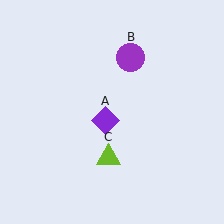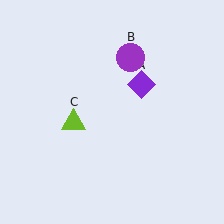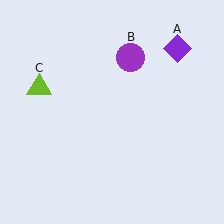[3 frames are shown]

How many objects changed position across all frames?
2 objects changed position: purple diamond (object A), lime triangle (object C).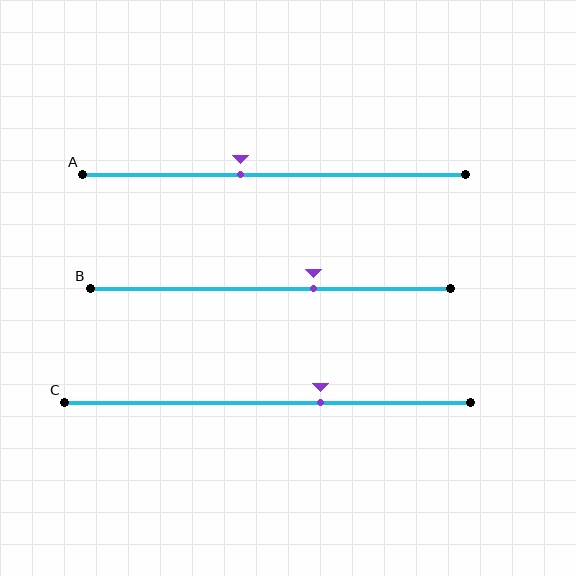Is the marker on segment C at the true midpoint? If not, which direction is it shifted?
No, the marker on segment C is shifted to the right by about 13% of the segment length.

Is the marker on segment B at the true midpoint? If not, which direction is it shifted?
No, the marker on segment B is shifted to the right by about 12% of the segment length.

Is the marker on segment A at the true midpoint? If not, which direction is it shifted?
No, the marker on segment A is shifted to the left by about 9% of the segment length.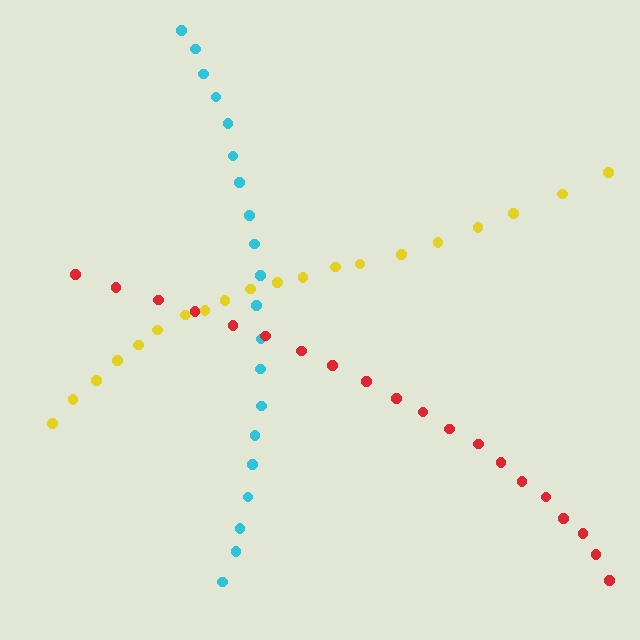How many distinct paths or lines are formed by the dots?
There are 3 distinct paths.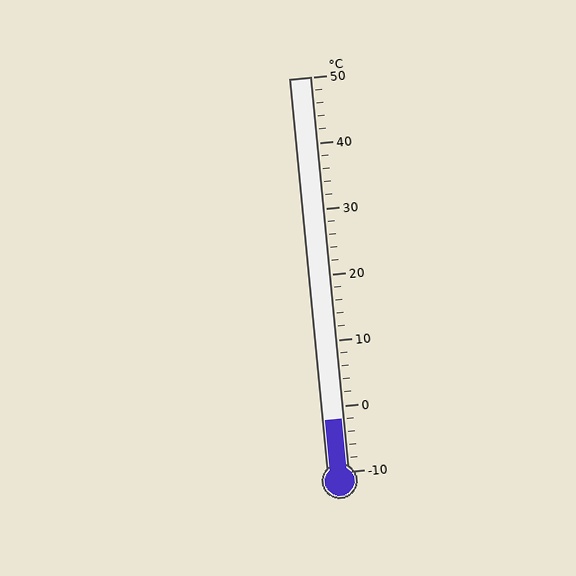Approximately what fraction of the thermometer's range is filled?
The thermometer is filled to approximately 15% of its range.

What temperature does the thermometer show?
The thermometer shows approximately -2°C.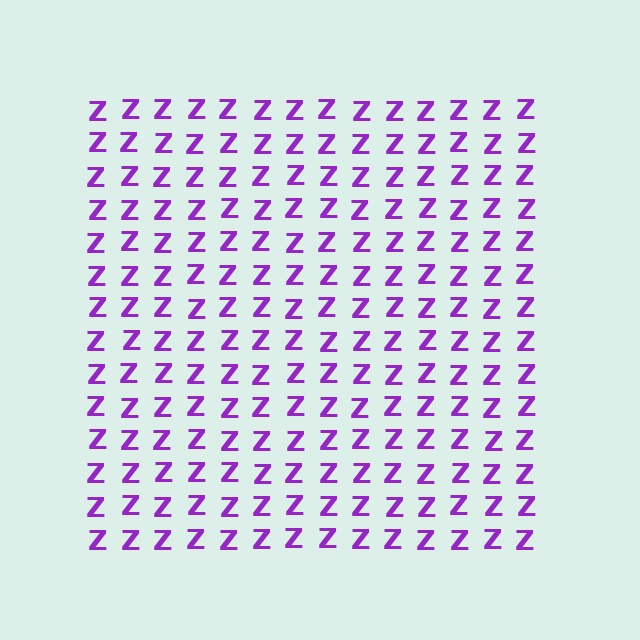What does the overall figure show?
The overall figure shows a square.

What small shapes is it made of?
It is made of small letter Z's.